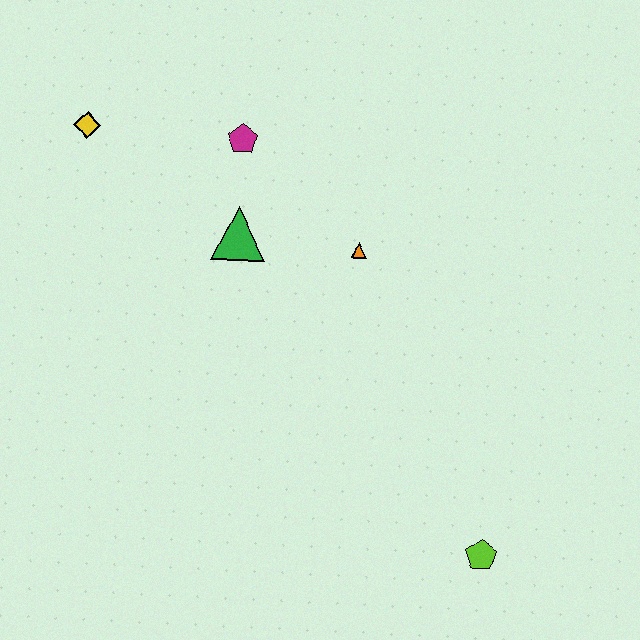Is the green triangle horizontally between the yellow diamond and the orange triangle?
Yes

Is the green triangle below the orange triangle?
No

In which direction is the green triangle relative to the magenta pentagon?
The green triangle is below the magenta pentagon.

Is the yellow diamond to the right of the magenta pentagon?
No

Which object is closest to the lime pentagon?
The orange triangle is closest to the lime pentagon.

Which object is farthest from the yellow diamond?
The lime pentagon is farthest from the yellow diamond.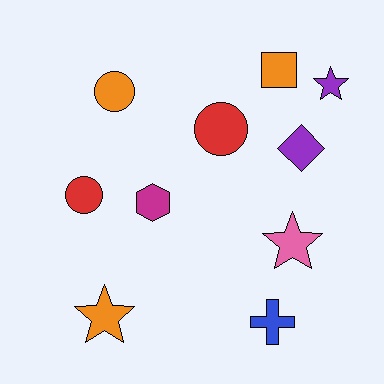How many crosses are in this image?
There is 1 cross.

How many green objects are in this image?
There are no green objects.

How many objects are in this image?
There are 10 objects.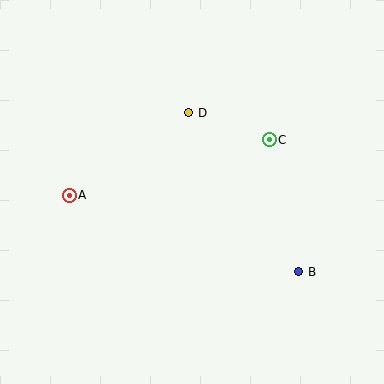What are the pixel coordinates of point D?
Point D is at (189, 113).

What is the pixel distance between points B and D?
The distance between B and D is 193 pixels.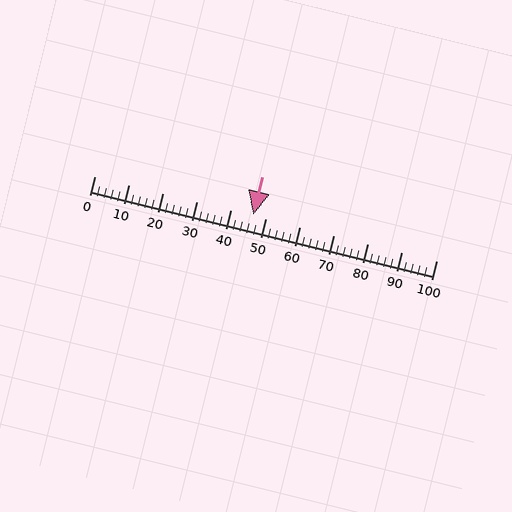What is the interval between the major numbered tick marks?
The major tick marks are spaced 10 units apart.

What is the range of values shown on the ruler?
The ruler shows values from 0 to 100.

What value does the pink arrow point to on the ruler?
The pink arrow points to approximately 46.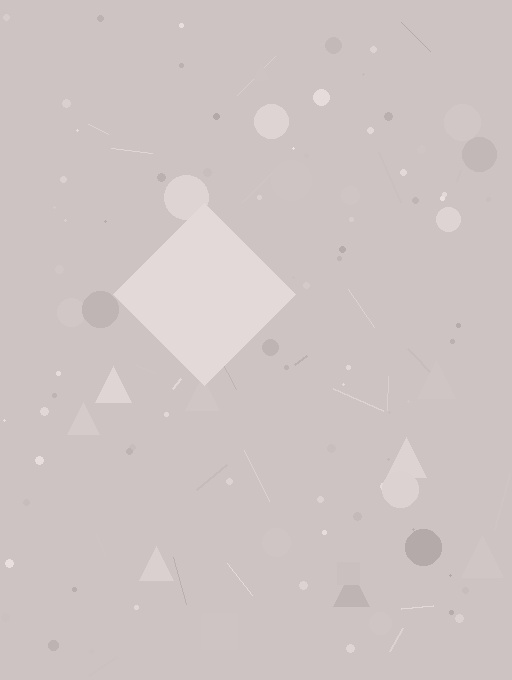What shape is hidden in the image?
A diamond is hidden in the image.